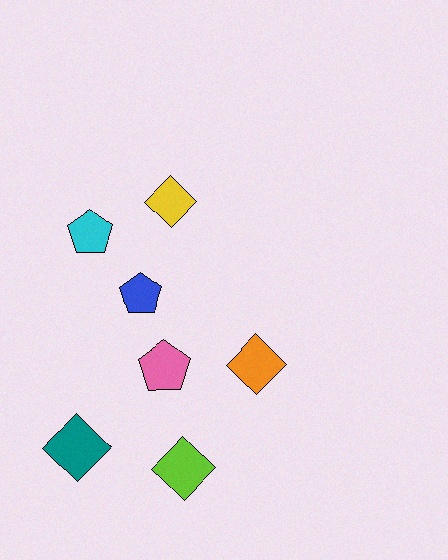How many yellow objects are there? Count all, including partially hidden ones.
There is 1 yellow object.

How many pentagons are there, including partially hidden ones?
There are 3 pentagons.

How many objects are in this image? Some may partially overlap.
There are 7 objects.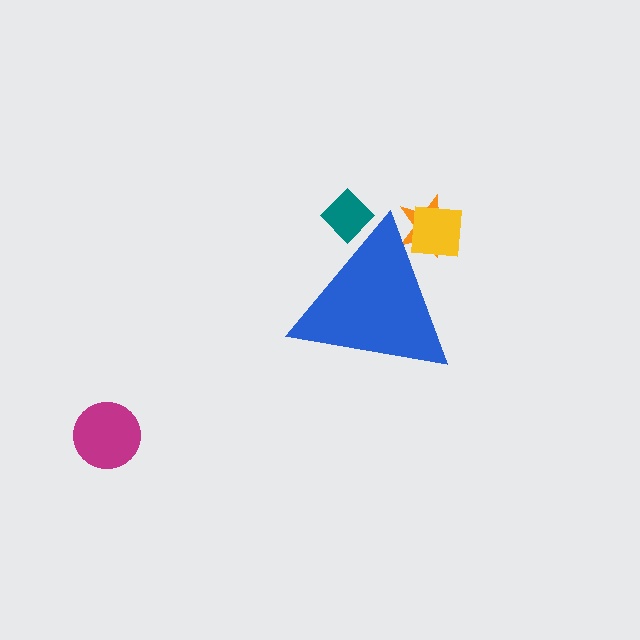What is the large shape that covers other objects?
A blue triangle.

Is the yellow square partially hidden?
Yes, the yellow square is partially hidden behind the blue triangle.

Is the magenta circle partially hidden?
No, the magenta circle is fully visible.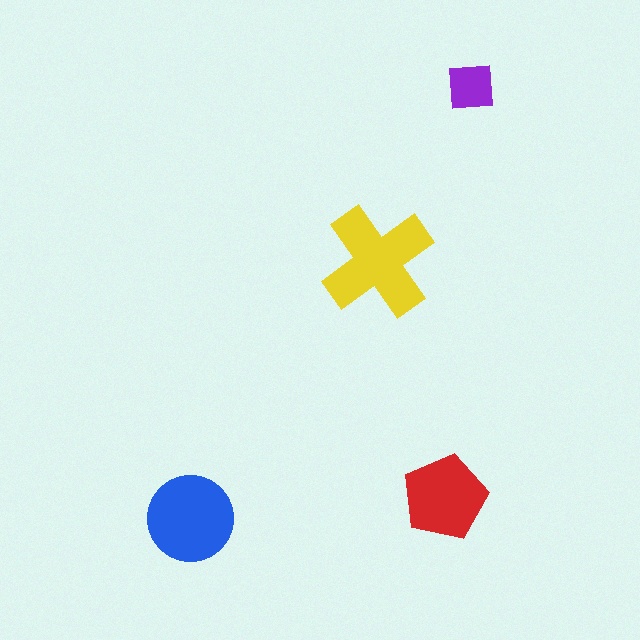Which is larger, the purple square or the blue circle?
The blue circle.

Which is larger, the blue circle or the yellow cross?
The yellow cross.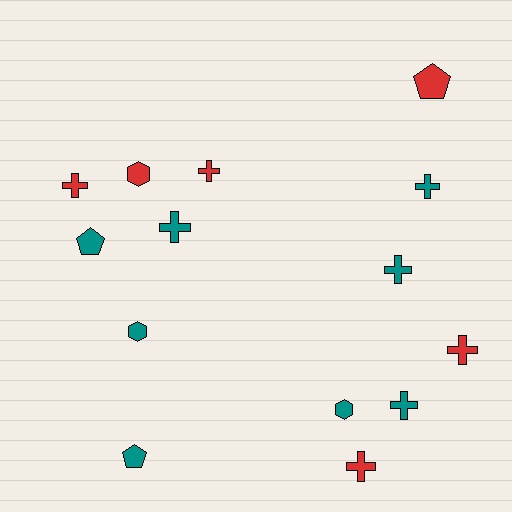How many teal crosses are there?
There are 4 teal crosses.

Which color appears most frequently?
Teal, with 8 objects.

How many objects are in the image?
There are 14 objects.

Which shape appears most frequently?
Cross, with 8 objects.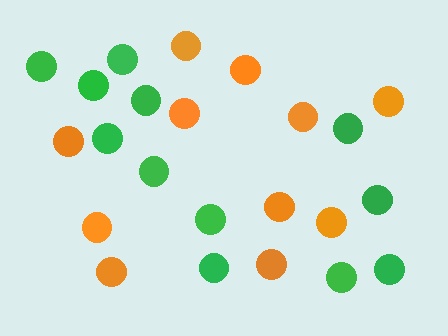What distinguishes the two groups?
There are 2 groups: one group of orange circles (11) and one group of green circles (12).